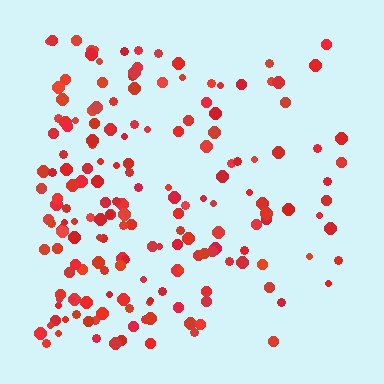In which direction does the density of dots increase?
From right to left, with the left side densest.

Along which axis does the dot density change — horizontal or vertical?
Horizontal.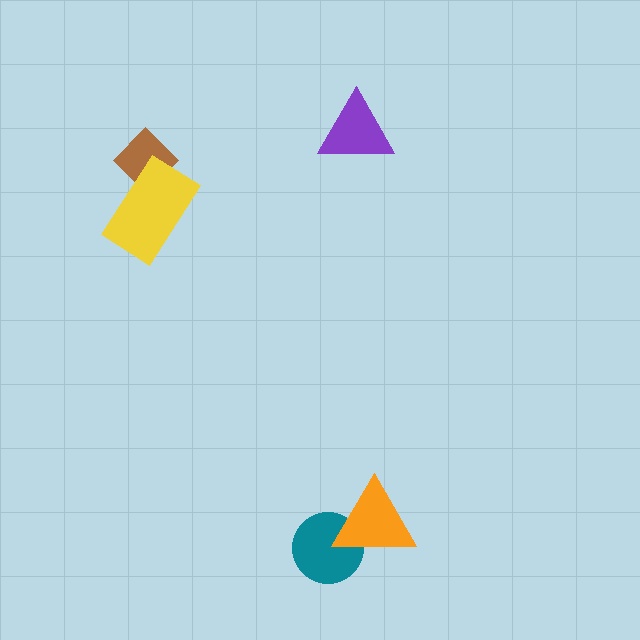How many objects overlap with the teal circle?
1 object overlaps with the teal circle.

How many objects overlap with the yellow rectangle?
1 object overlaps with the yellow rectangle.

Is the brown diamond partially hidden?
Yes, it is partially covered by another shape.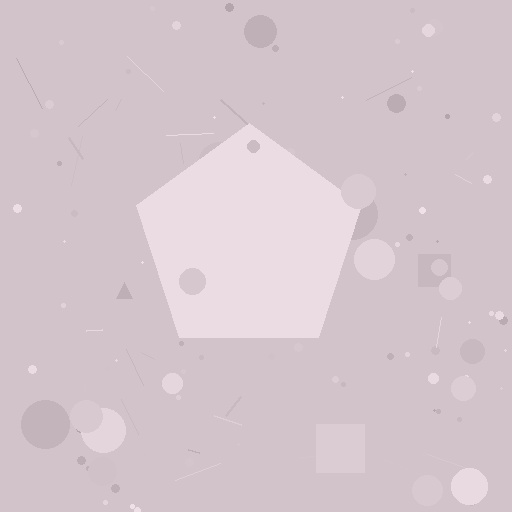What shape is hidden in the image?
A pentagon is hidden in the image.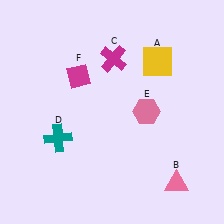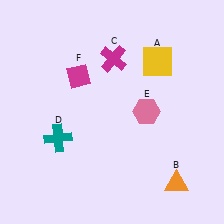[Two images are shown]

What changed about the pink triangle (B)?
In Image 1, B is pink. In Image 2, it changed to orange.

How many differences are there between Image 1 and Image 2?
There is 1 difference between the two images.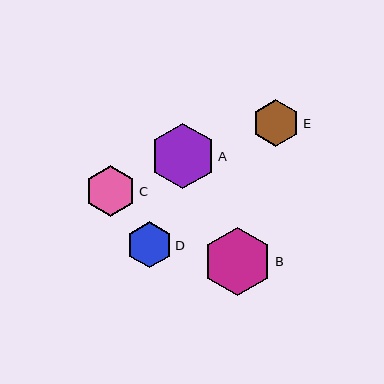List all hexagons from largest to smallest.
From largest to smallest: B, A, C, E, D.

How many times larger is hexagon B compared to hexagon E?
Hexagon B is approximately 1.4 times the size of hexagon E.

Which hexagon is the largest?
Hexagon B is the largest with a size of approximately 68 pixels.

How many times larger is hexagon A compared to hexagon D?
Hexagon A is approximately 1.4 times the size of hexagon D.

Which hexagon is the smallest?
Hexagon D is the smallest with a size of approximately 46 pixels.